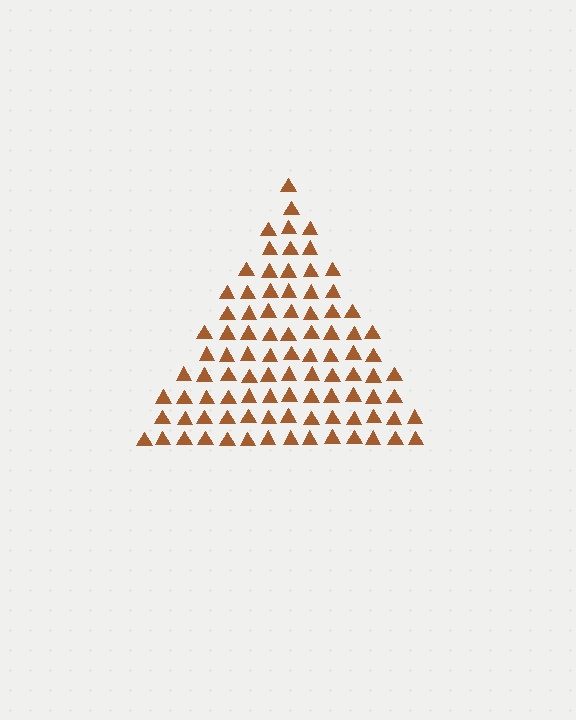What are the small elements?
The small elements are triangles.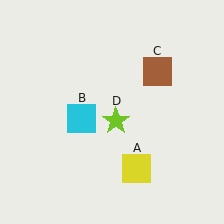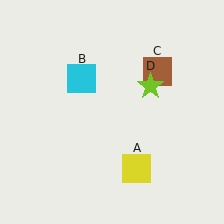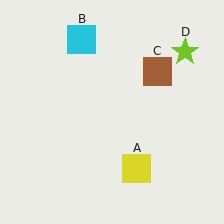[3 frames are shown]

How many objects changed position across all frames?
2 objects changed position: cyan square (object B), lime star (object D).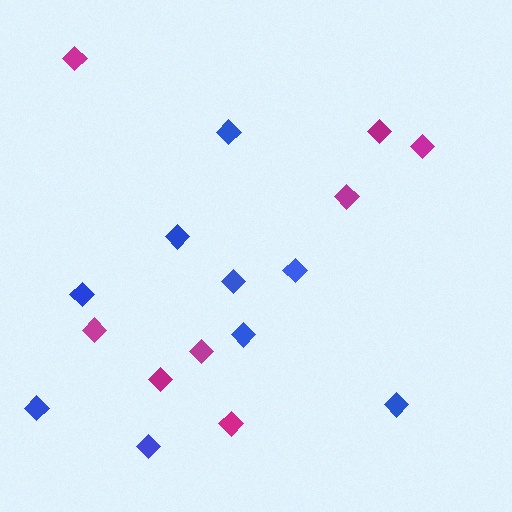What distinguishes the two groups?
There are 2 groups: one group of blue diamonds (9) and one group of magenta diamonds (8).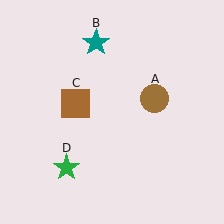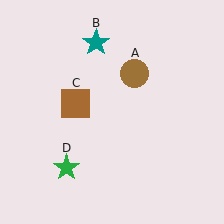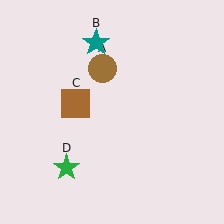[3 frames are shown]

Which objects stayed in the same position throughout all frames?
Teal star (object B) and brown square (object C) and green star (object D) remained stationary.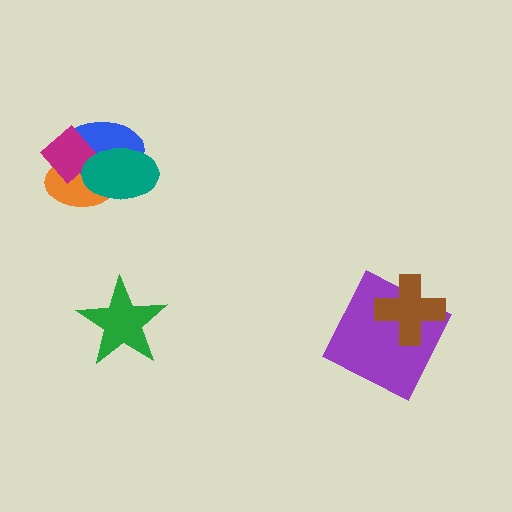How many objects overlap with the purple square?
1 object overlaps with the purple square.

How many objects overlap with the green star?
0 objects overlap with the green star.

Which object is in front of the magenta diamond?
The teal ellipse is in front of the magenta diamond.